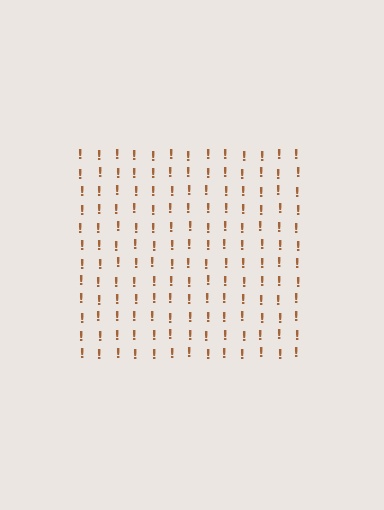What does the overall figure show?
The overall figure shows a square.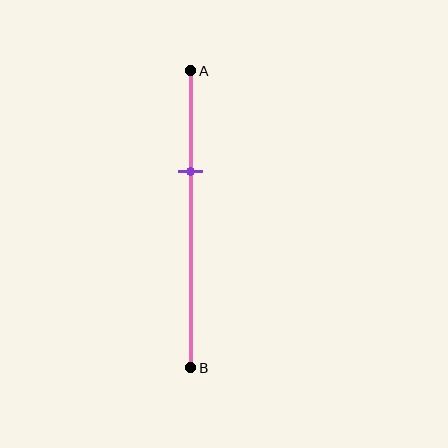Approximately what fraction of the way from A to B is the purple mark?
The purple mark is approximately 35% of the way from A to B.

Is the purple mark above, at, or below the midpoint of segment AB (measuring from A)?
The purple mark is above the midpoint of segment AB.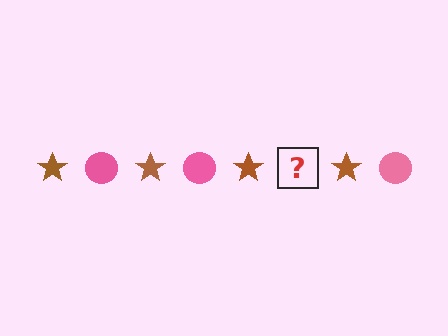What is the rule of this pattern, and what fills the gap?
The rule is that the pattern alternates between brown star and pink circle. The gap should be filled with a pink circle.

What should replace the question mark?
The question mark should be replaced with a pink circle.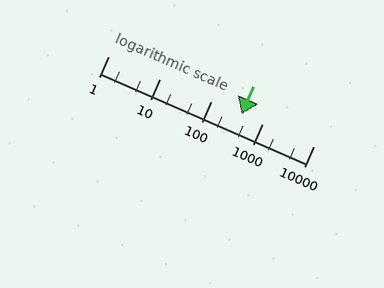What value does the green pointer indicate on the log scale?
The pointer indicates approximately 390.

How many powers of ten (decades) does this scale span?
The scale spans 4 decades, from 1 to 10000.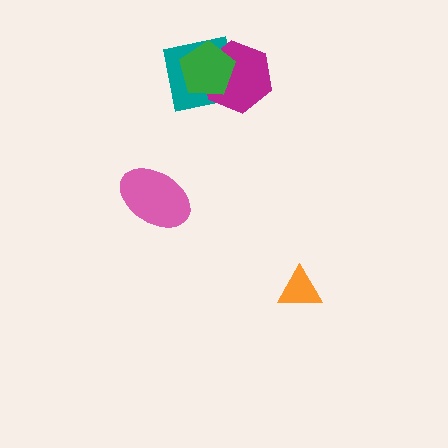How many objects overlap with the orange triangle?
0 objects overlap with the orange triangle.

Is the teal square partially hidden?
Yes, it is partially covered by another shape.